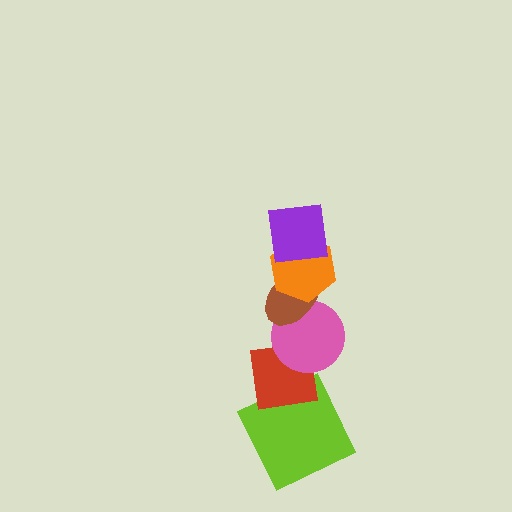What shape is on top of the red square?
The pink circle is on top of the red square.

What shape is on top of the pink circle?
The brown ellipse is on top of the pink circle.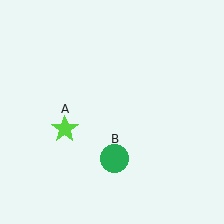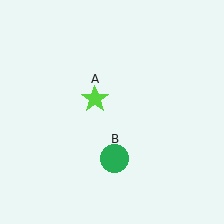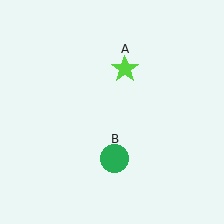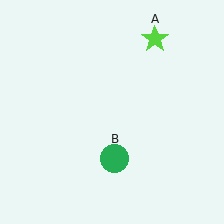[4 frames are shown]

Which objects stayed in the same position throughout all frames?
Green circle (object B) remained stationary.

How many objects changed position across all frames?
1 object changed position: lime star (object A).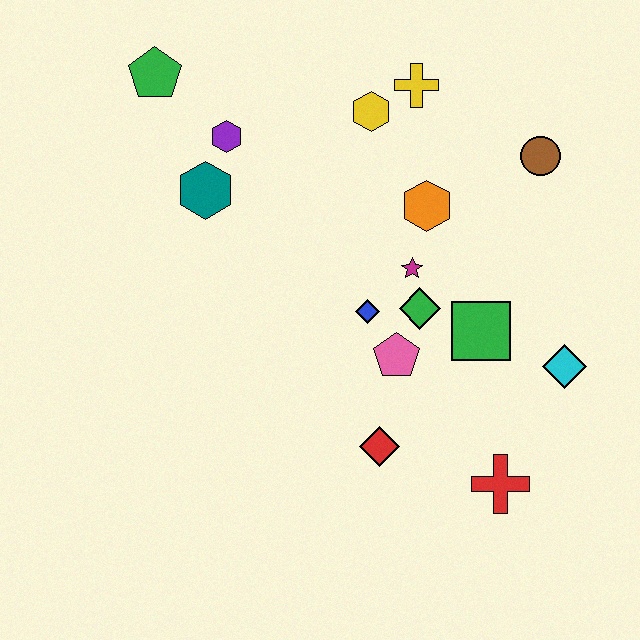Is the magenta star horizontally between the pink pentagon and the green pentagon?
No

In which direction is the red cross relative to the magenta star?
The red cross is below the magenta star.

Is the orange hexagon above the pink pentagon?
Yes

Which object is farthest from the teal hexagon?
The red cross is farthest from the teal hexagon.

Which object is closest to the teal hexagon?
The purple hexagon is closest to the teal hexagon.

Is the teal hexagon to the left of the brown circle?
Yes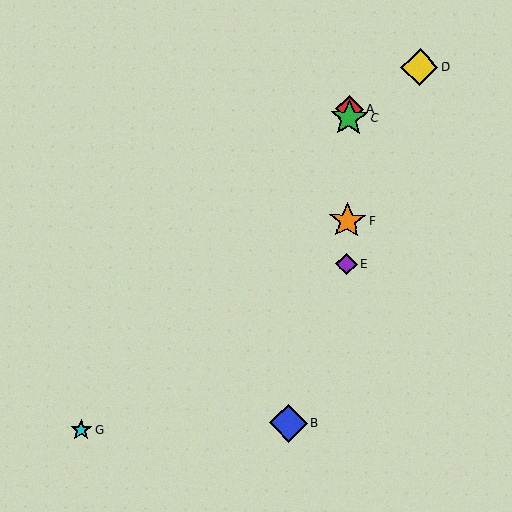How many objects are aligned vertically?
4 objects (A, C, E, F) are aligned vertically.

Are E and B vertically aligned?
No, E is at x≈346 and B is at x≈288.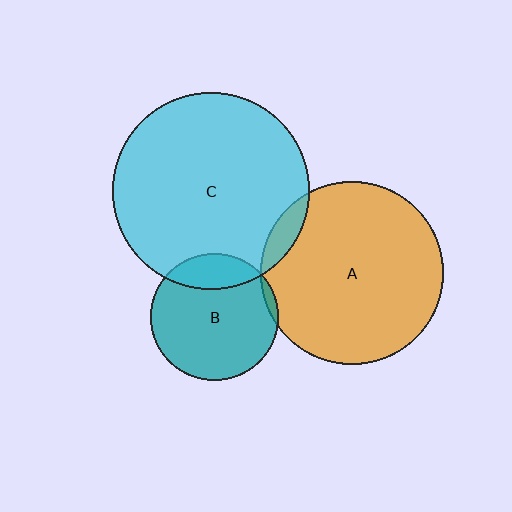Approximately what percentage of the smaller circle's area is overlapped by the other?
Approximately 20%.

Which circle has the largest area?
Circle C (cyan).